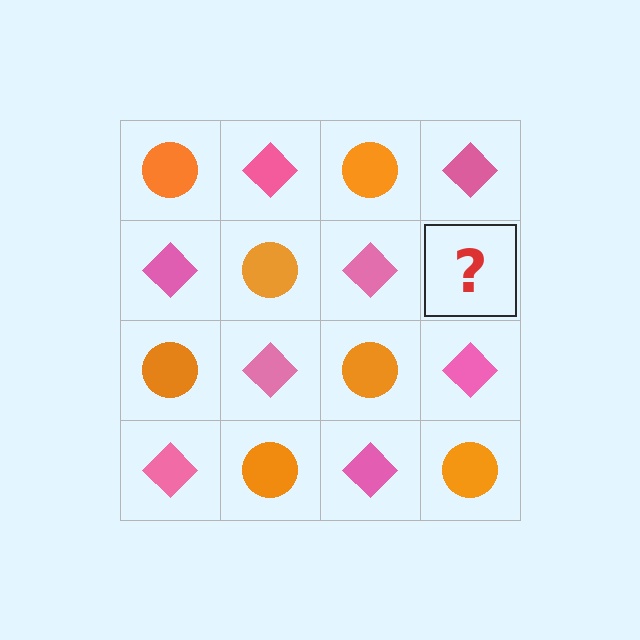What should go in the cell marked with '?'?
The missing cell should contain an orange circle.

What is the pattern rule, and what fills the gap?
The rule is that it alternates orange circle and pink diamond in a checkerboard pattern. The gap should be filled with an orange circle.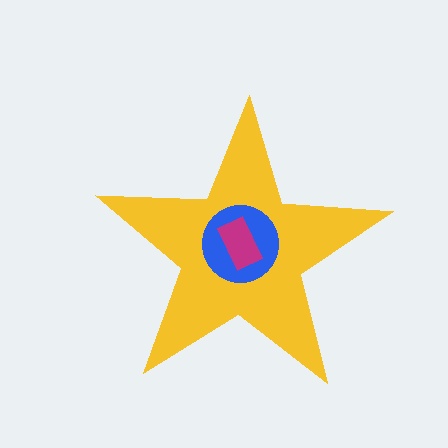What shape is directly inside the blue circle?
The magenta rectangle.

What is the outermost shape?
The yellow star.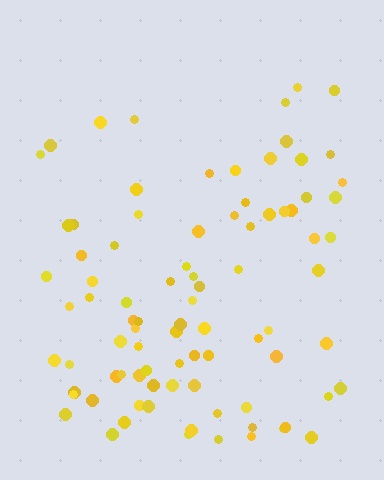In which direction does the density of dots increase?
From top to bottom, with the bottom side densest.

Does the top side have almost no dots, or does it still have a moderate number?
Still a moderate number, just noticeably fewer than the bottom.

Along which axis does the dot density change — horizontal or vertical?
Vertical.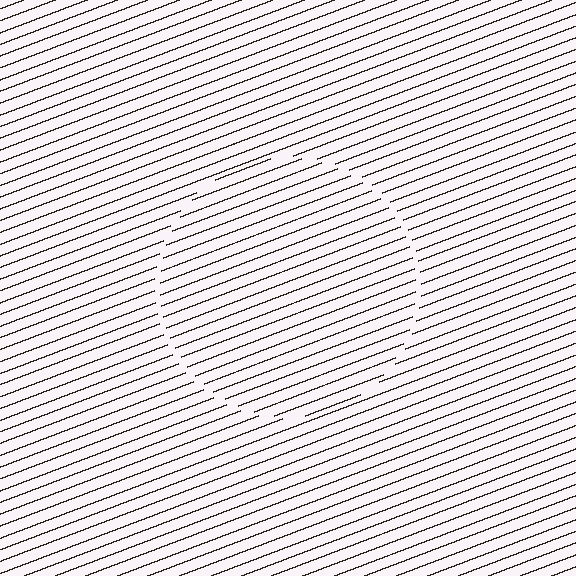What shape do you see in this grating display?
An illusory circle. The interior of the shape contains the same grating, shifted by half a period — the contour is defined by the phase discontinuity where line-ends from the inner and outer gratings abut.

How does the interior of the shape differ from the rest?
The interior of the shape contains the same grating, shifted by half a period — the contour is defined by the phase discontinuity where line-ends from the inner and outer gratings abut.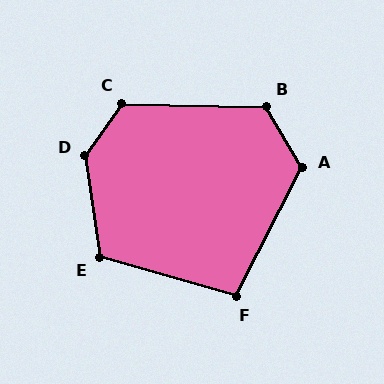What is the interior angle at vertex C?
Approximately 124 degrees (obtuse).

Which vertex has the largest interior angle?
D, at approximately 137 degrees.